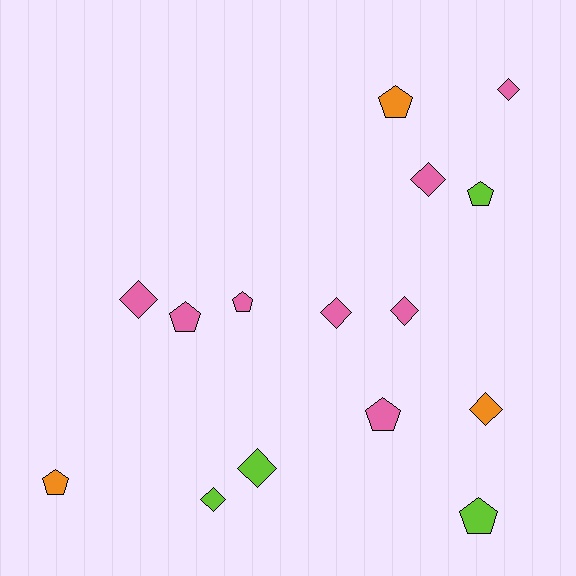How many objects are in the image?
There are 15 objects.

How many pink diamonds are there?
There are 5 pink diamonds.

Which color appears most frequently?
Pink, with 8 objects.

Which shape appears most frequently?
Diamond, with 8 objects.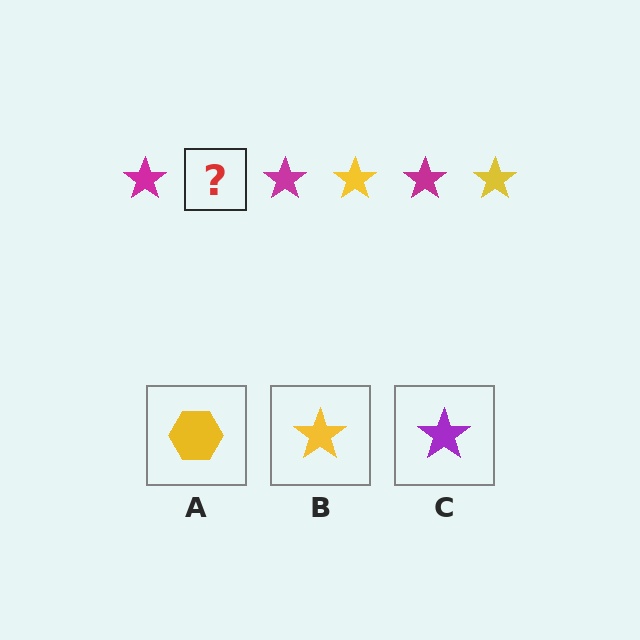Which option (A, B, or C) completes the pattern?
B.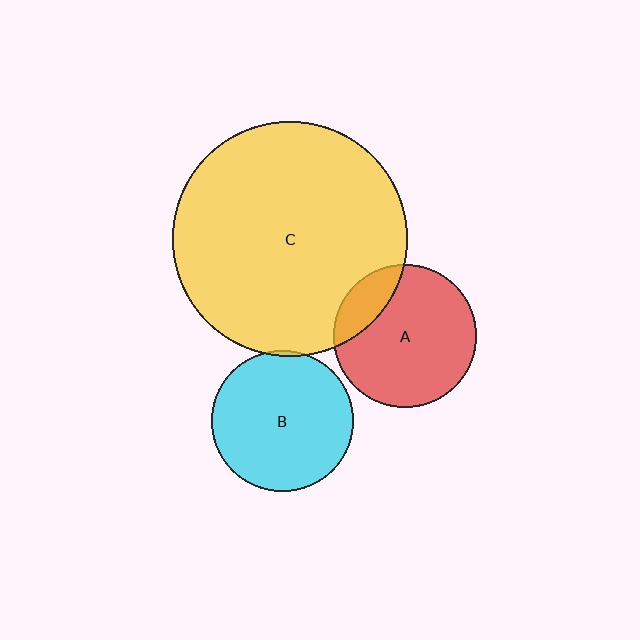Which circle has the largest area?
Circle C (yellow).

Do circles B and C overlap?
Yes.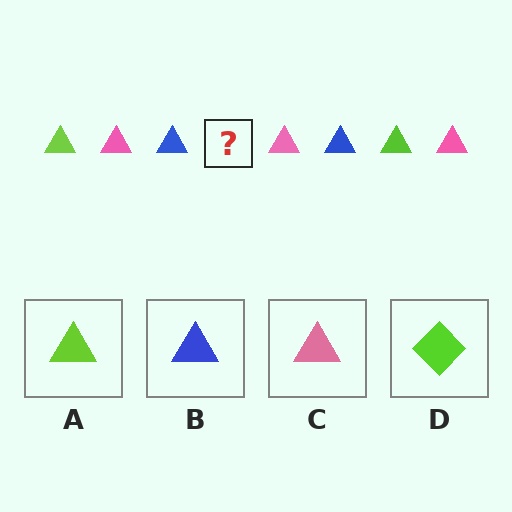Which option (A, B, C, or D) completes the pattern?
A.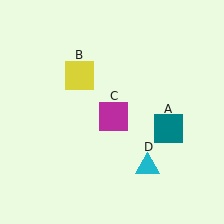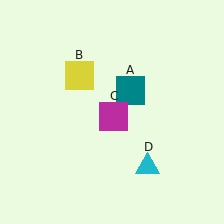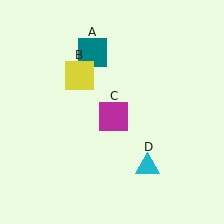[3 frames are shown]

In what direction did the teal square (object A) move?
The teal square (object A) moved up and to the left.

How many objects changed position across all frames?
1 object changed position: teal square (object A).